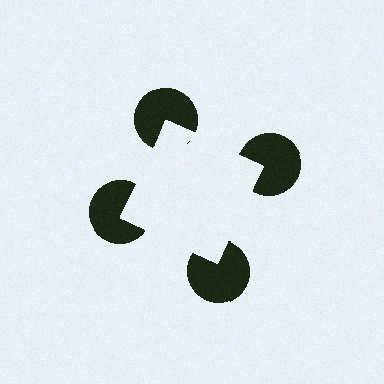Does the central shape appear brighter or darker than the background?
It typically appears slightly brighter than the background, even though no actual brightness change is drawn.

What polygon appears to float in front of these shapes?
An illusory square — its edges are inferred from the aligned wedge cuts in the pac-man discs, not physically drawn.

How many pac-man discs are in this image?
There are 4 — one at each vertex of the illusory square.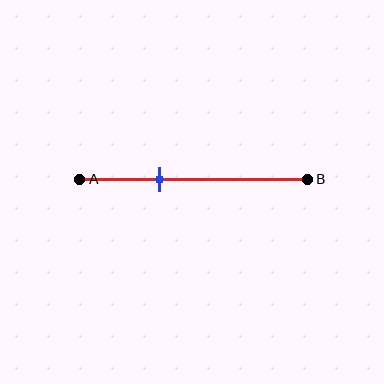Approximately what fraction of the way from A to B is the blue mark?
The blue mark is approximately 35% of the way from A to B.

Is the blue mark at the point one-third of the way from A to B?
Yes, the mark is approximately at the one-third point.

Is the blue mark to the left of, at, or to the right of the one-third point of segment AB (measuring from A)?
The blue mark is approximately at the one-third point of segment AB.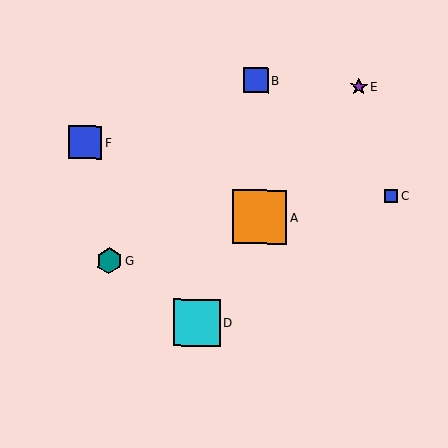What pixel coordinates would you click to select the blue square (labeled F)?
Click at (85, 142) to select the blue square F.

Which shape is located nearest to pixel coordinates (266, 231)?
The orange square (labeled A) at (260, 217) is nearest to that location.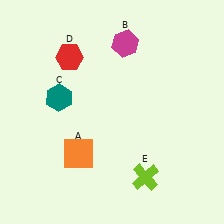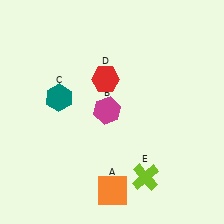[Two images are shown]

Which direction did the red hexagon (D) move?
The red hexagon (D) moved right.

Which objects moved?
The objects that moved are: the orange square (A), the magenta hexagon (B), the red hexagon (D).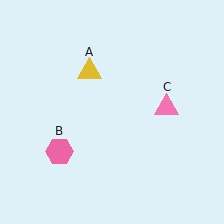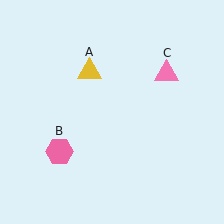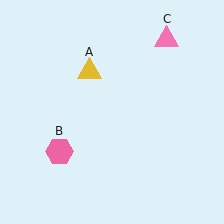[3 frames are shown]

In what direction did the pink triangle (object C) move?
The pink triangle (object C) moved up.